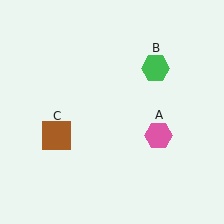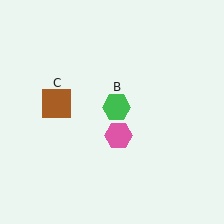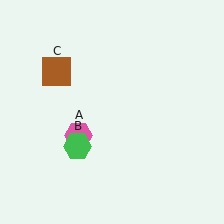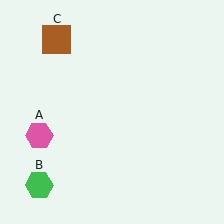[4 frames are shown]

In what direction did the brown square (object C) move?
The brown square (object C) moved up.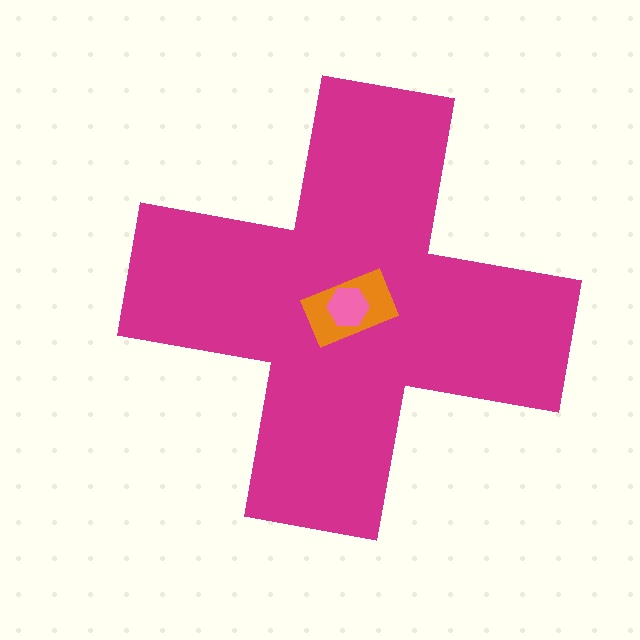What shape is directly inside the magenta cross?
The orange rectangle.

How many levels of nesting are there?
3.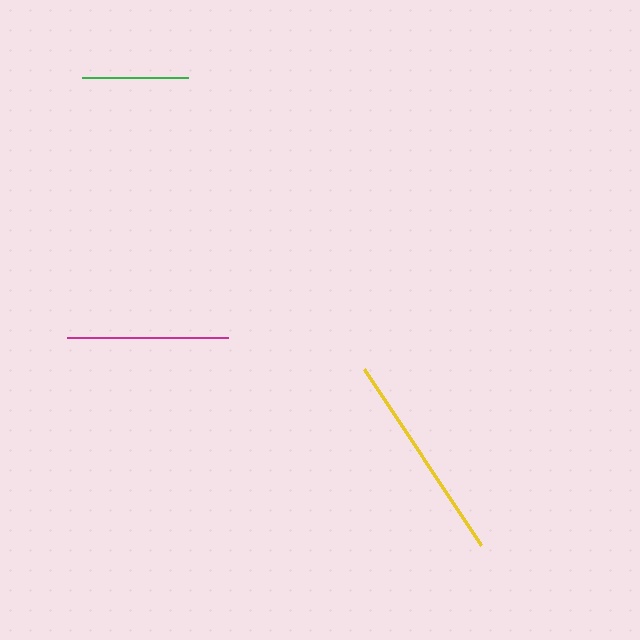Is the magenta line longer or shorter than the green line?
The magenta line is longer than the green line.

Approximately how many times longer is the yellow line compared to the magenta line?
The yellow line is approximately 1.3 times the length of the magenta line.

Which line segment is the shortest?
The green line is the shortest at approximately 106 pixels.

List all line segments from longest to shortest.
From longest to shortest: yellow, magenta, green.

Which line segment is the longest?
The yellow line is the longest at approximately 211 pixels.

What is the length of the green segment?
The green segment is approximately 106 pixels long.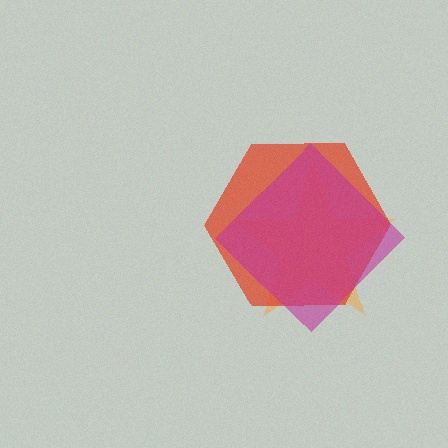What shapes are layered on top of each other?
The layered shapes are: an orange star, a red hexagon, a magenta diamond.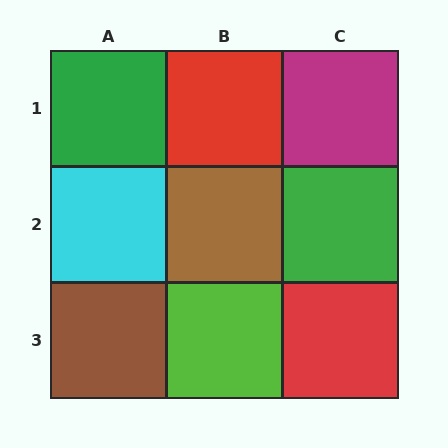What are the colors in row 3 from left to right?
Brown, lime, red.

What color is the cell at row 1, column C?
Magenta.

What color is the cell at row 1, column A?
Green.